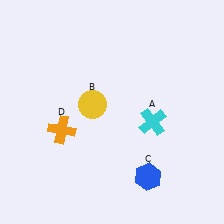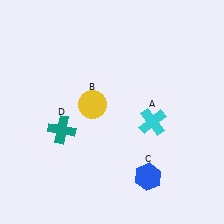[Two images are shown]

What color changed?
The cross (D) changed from orange in Image 1 to teal in Image 2.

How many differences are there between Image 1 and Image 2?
There is 1 difference between the two images.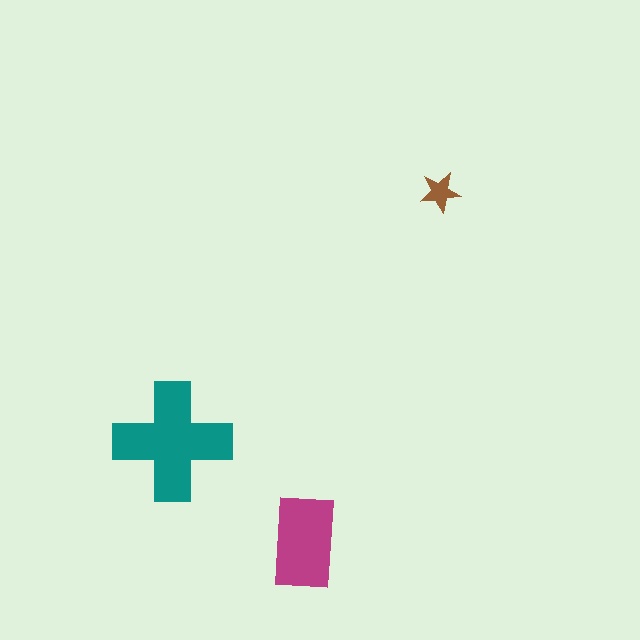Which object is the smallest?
The brown star.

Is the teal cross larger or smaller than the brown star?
Larger.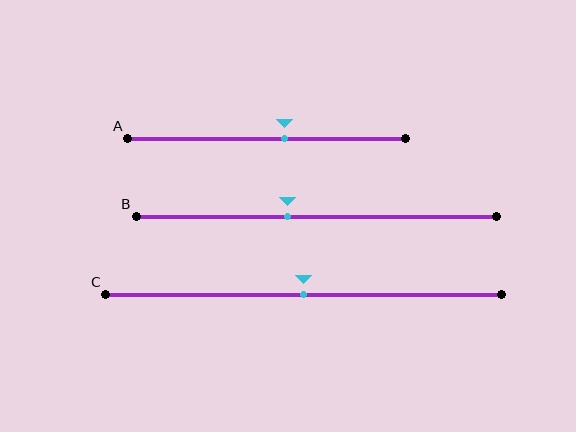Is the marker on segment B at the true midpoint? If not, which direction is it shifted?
No, the marker on segment B is shifted to the left by about 8% of the segment length.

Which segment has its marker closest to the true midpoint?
Segment C has its marker closest to the true midpoint.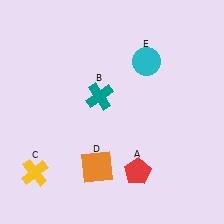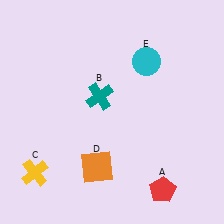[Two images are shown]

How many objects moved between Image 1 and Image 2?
1 object moved between the two images.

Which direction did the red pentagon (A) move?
The red pentagon (A) moved right.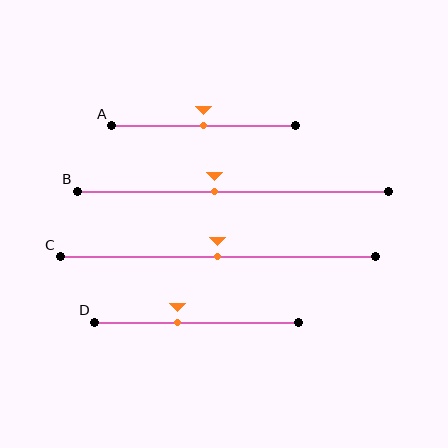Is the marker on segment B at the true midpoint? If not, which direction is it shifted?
No, the marker on segment B is shifted to the left by about 6% of the segment length.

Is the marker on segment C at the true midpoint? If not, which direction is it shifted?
Yes, the marker on segment C is at the true midpoint.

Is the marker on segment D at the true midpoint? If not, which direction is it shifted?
No, the marker on segment D is shifted to the left by about 9% of the segment length.